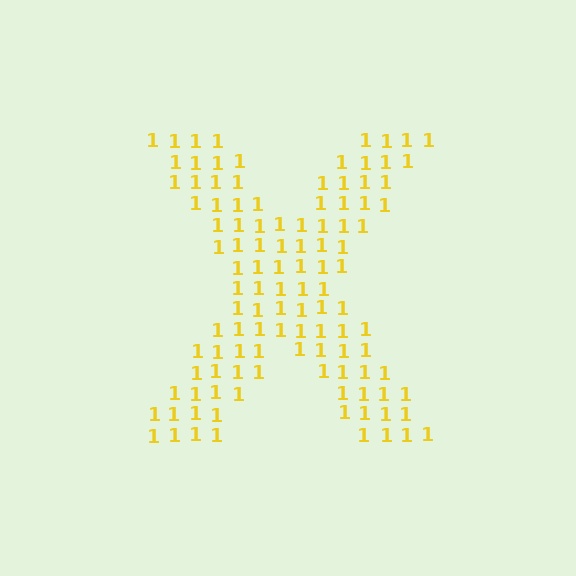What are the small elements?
The small elements are digit 1's.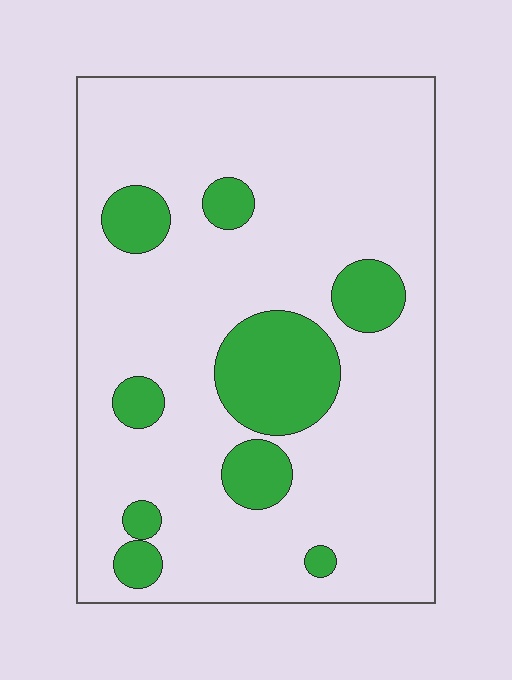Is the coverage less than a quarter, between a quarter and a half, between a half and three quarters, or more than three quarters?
Less than a quarter.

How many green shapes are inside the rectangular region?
9.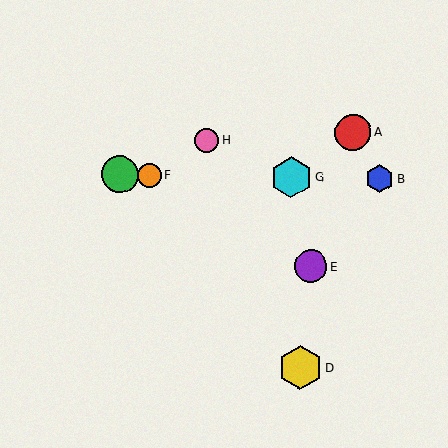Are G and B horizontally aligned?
Yes, both are at y≈177.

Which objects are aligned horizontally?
Objects B, C, F, G are aligned horizontally.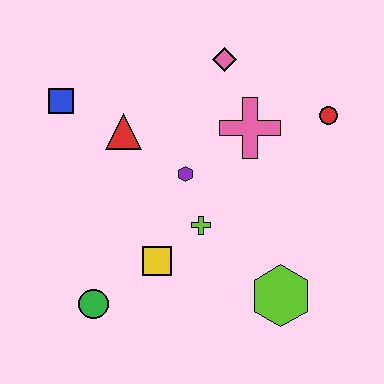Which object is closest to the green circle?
The yellow square is closest to the green circle.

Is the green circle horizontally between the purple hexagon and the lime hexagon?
No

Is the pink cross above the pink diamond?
No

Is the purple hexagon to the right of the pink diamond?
No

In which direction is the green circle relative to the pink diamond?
The green circle is below the pink diamond.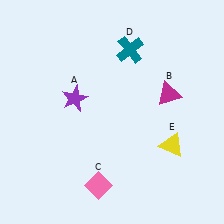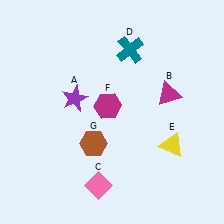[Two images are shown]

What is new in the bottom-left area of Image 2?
A brown hexagon (G) was added in the bottom-left area of Image 2.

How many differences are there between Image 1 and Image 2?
There are 2 differences between the two images.